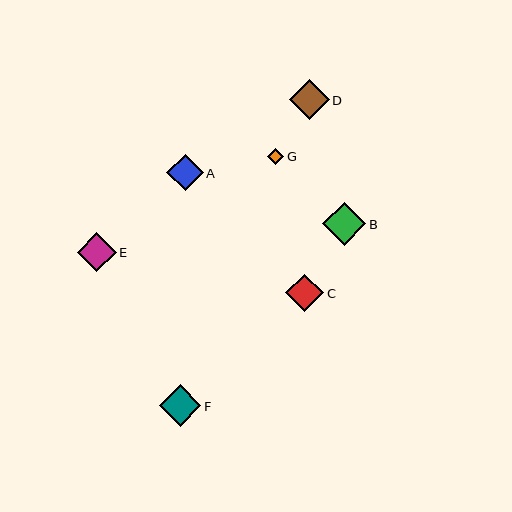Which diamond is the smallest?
Diamond G is the smallest with a size of approximately 16 pixels.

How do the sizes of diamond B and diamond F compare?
Diamond B and diamond F are approximately the same size.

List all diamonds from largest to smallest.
From largest to smallest: B, F, D, E, C, A, G.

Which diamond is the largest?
Diamond B is the largest with a size of approximately 43 pixels.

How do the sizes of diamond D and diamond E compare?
Diamond D and diamond E are approximately the same size.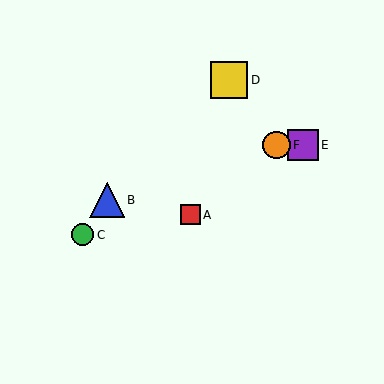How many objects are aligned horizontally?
2 objects (E, F) are aligned horizontally.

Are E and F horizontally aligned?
Yes, both are at y≈145.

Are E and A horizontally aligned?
No, E is at y≈145 and A is at y≈215.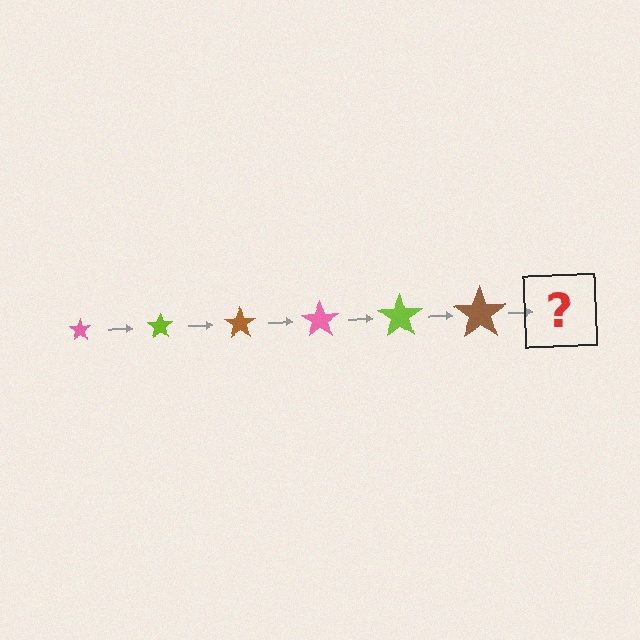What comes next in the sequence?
The next element should be a pink star, larger than the previous one.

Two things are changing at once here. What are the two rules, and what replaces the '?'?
The two rules are that the star grows larger each step and the color cycles through pink, lime, and brown. The '?' should be a pink star, larger than the previous one.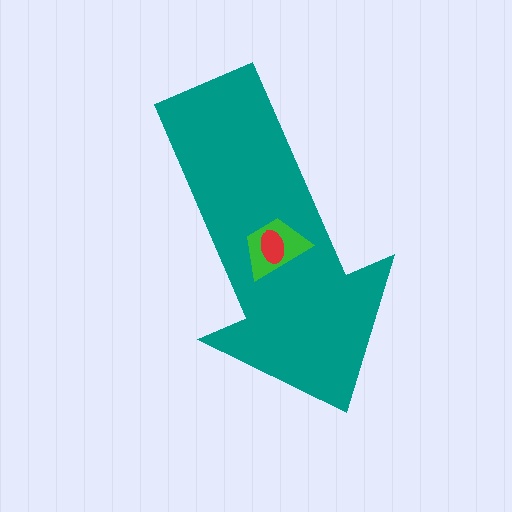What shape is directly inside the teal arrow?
The green trapezoid.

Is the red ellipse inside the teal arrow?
Yes.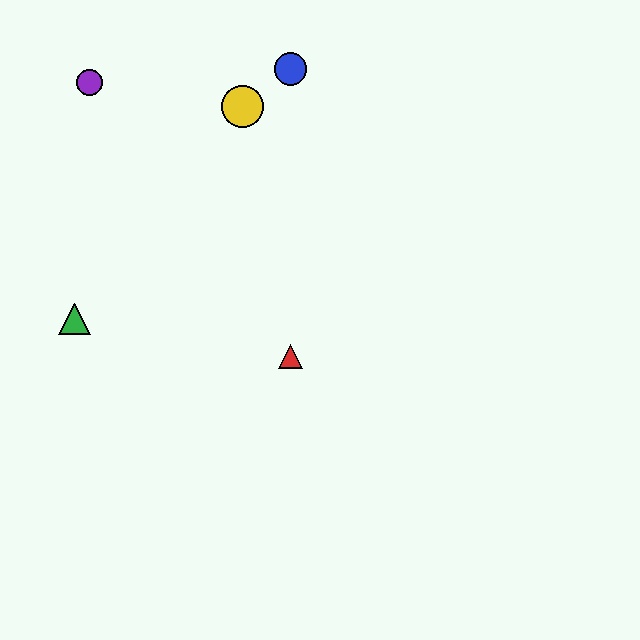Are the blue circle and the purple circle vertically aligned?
No, the blue circle is at x≈291 and the purple circle is at x≈89.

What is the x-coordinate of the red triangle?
The red triangle is at x≈291.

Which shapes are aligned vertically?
The red triangle, the blue circle are aligned vertically.